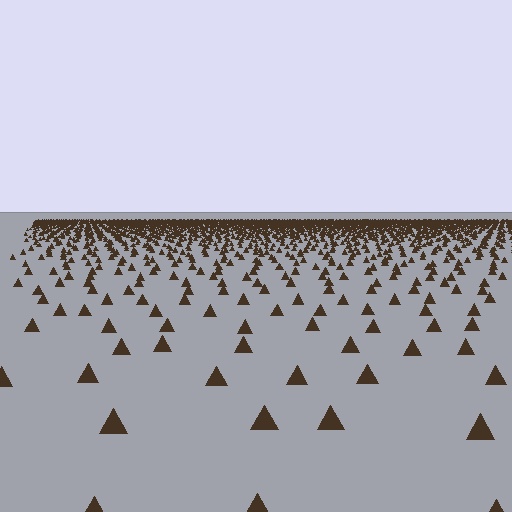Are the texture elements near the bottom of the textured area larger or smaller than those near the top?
Larger. Near the bottom, elements are closer to the viewer and appear at a bigger on-screen size.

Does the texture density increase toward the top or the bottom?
Density increases toward the top.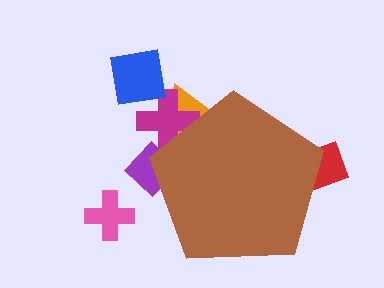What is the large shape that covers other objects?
A brown pentagon.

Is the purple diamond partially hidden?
Yes, the purple diamond is partially hidden behind the brown pentagon.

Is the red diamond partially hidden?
Yes, the red diamond is partially hidden behind the brown pentagon.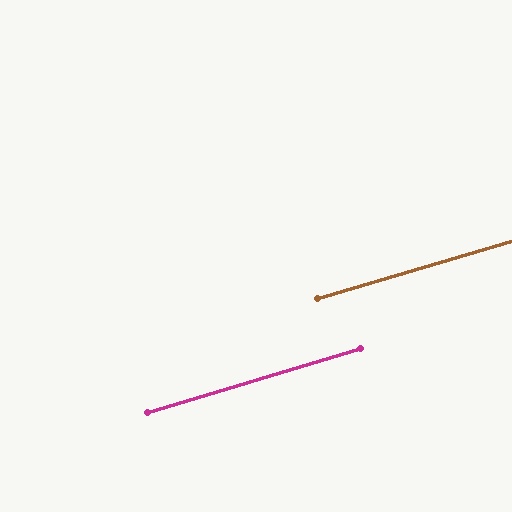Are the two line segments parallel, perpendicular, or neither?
Parallel — their directions differ by only 0.0°.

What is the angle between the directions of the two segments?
Approximately 0 degrees.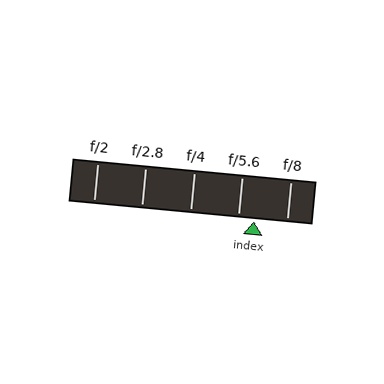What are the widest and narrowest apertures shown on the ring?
The widest aperture shown is f/2 and the narrowest is f/8.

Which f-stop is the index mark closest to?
The index mark is closest to f/5.6.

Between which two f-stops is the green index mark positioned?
The index mark is between f/5.6 and f/8.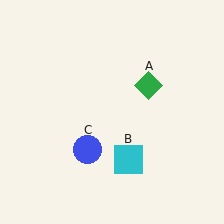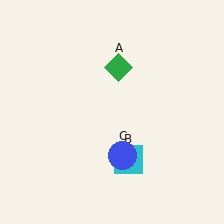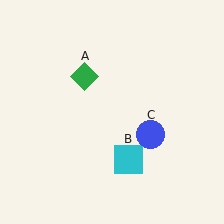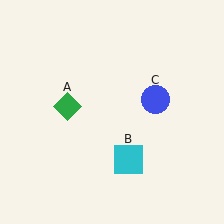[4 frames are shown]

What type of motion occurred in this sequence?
The green diamond (object A), blue circle (object C) rotated counterclockwise around the center of the scene.